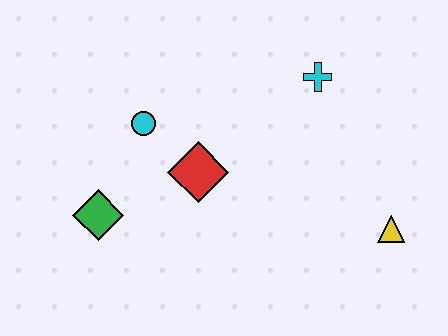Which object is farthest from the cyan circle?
The yellow triangle is farthest from the cyan circle.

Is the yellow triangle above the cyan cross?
No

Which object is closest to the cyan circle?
The red diamond is closest to the cyan circle.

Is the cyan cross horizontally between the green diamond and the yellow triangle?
Yes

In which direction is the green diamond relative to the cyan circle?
The green diamond is below the cyan circle.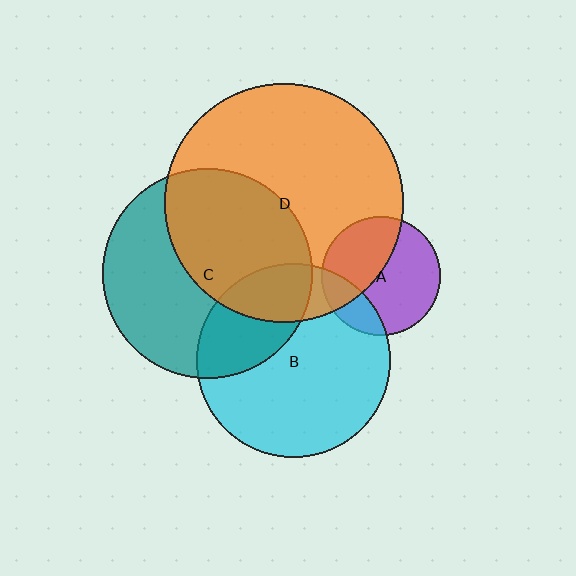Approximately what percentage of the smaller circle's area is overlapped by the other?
Approximately 20%.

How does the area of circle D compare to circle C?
Approximately 1.3 times.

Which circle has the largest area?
Circle D (orange).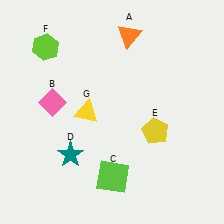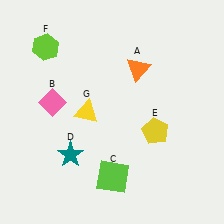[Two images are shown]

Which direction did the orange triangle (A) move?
The orange triangle (A) moved down.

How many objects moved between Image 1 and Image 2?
1 object moved between the two images.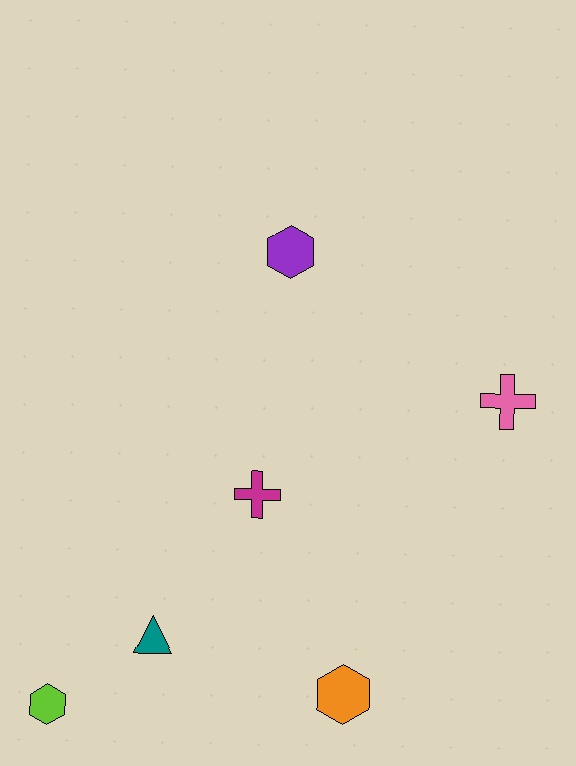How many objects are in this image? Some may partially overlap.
There are 6 objects.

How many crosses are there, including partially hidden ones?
There are 2 crosses.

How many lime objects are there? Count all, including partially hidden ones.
There is 1 lime object.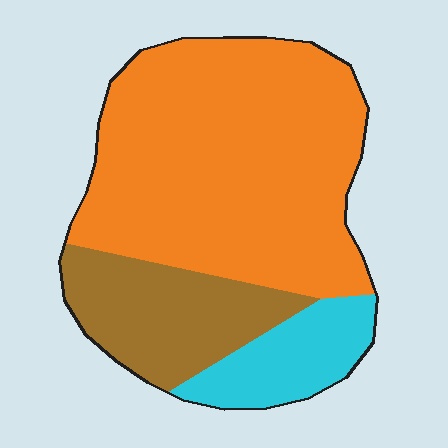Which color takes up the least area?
Cyan, at roughly 15%.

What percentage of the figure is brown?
Brown covers around 20% of the figure.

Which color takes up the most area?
Orange, at roughly 65%.